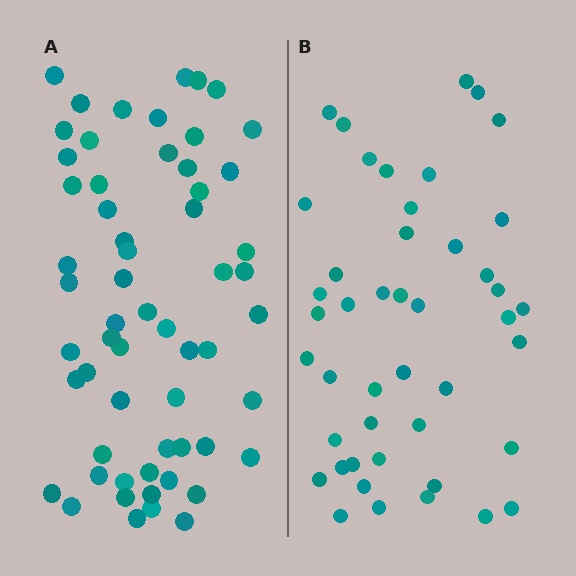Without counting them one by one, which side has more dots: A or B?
Region A (the left region) has more dots.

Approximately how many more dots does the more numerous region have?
Region A has approximately 15 more dots than region B.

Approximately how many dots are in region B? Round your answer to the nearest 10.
About 40 dots. (The exact count is 45, which rounds to 40.)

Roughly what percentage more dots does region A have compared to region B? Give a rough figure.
About 30% more.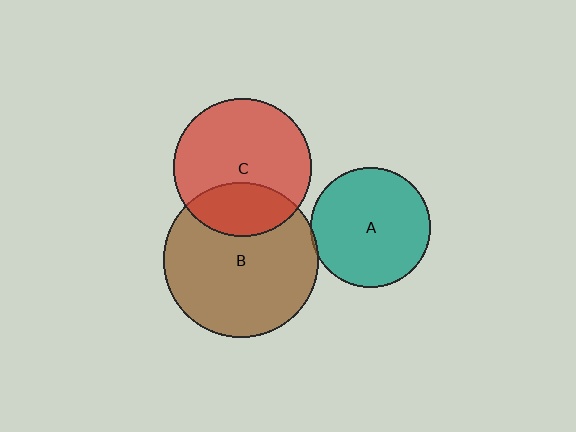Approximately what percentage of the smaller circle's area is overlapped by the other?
Approximately 30%.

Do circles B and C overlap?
Yes.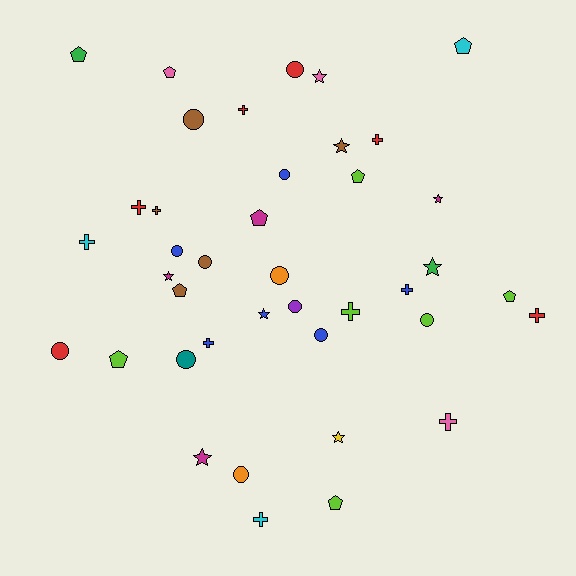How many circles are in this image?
There are 12 circles.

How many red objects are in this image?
There are 6 red objects.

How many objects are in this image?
There are 40 objects.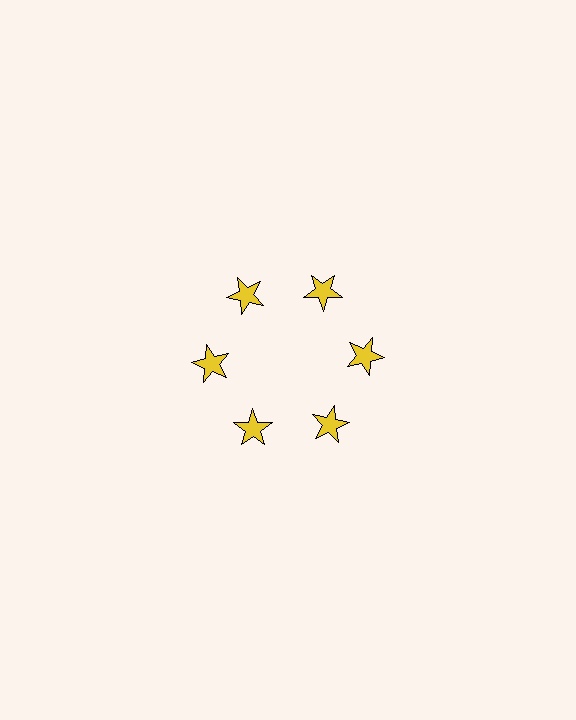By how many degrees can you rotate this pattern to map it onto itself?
The pattern maps onto itself every 60 degrees of rotation.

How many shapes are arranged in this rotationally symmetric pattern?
There are 6 shapes, arranged in 6 groups of 1.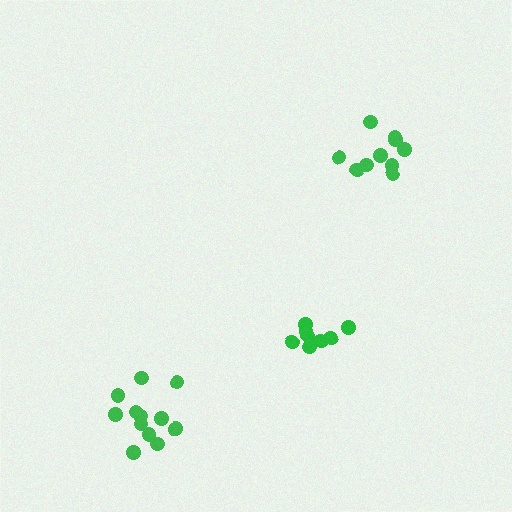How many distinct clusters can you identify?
There are 3 distinct clusters.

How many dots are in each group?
Group 1: 8 dots, Group 2: 12 dots, Group 3: 10 dots (30 total).